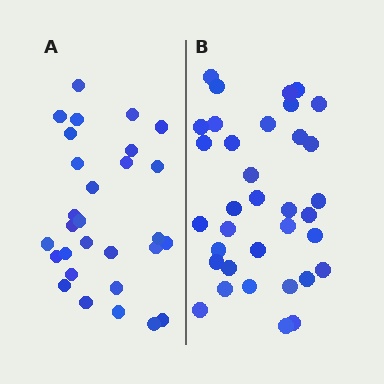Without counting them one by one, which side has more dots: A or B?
Region B (the right region) has more dots.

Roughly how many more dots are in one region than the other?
Region B has about 6 more dots than region A.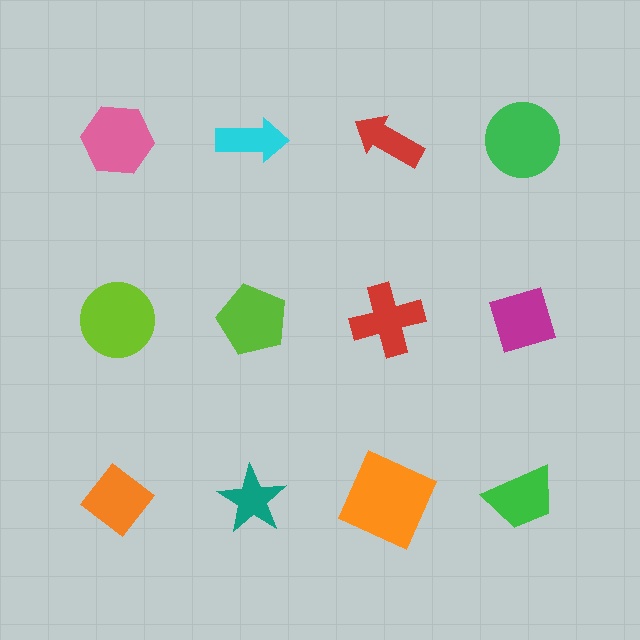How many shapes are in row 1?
4 shapes.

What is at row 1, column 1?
A pink hexagon.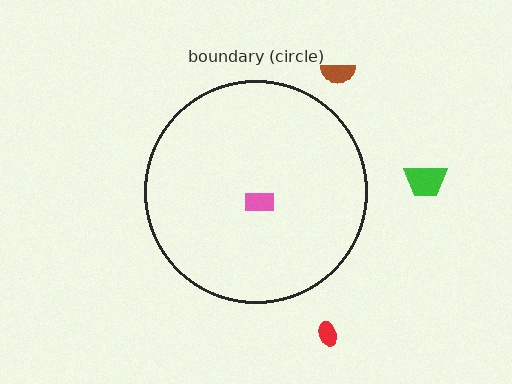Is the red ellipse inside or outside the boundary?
Outside.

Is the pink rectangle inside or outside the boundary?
Inside.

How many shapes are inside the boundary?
1 inside, 3 outside.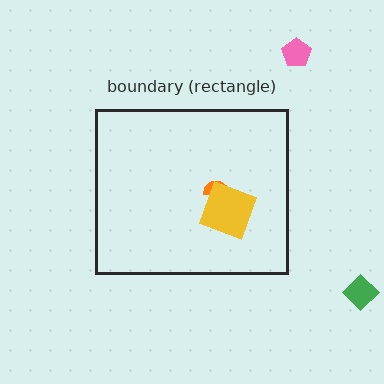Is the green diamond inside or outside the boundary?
Outside.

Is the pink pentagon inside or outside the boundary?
Outside.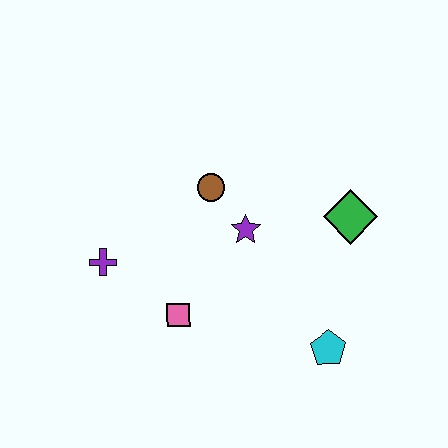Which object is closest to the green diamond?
The purple star is closest to the green diamond.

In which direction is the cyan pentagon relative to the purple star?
The cyan pentagon is below the purple star.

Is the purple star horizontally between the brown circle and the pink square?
No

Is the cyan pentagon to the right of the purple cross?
Yes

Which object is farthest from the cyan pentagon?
The purple cross is farthest from the cyan pentagon.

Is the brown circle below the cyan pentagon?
No